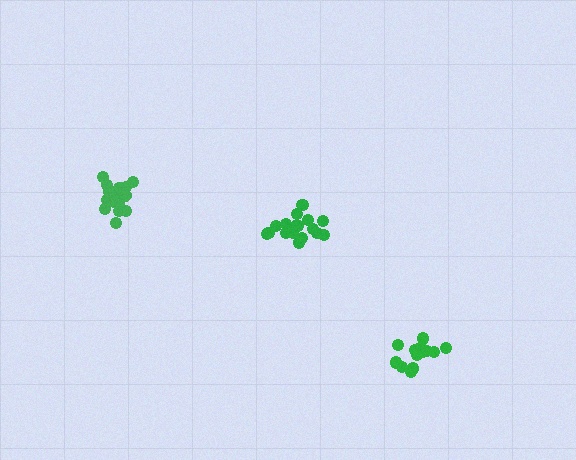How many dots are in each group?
Group 1: 18 dots, Group 2: 13 dots, Group 3: 18 dots (49 total).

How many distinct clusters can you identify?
There are 3 distinct clusters.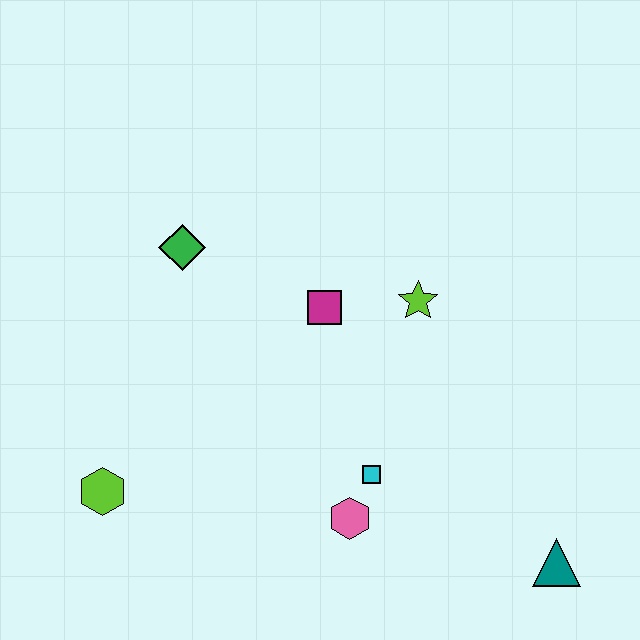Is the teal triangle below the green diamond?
Yes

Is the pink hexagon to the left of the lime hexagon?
No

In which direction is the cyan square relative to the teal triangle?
The cyan square is to the left of the teal triangle.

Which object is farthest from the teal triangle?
The green diamond is farthest from the teal triangle.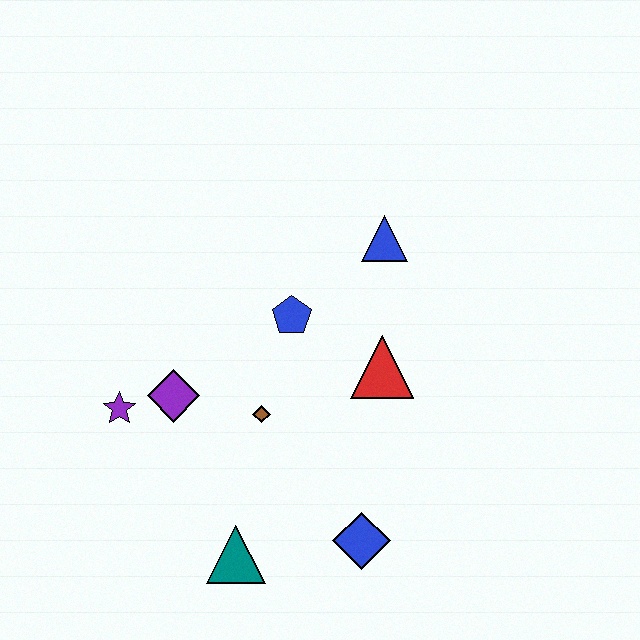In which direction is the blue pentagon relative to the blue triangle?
The blue pentagon is to the left of the blue triangle.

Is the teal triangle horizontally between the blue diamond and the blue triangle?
No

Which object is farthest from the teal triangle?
The blue triangle is farthest from the teal triangle.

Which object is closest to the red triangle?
The blue pentagon is closest to the red triangle.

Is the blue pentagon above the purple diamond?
Yes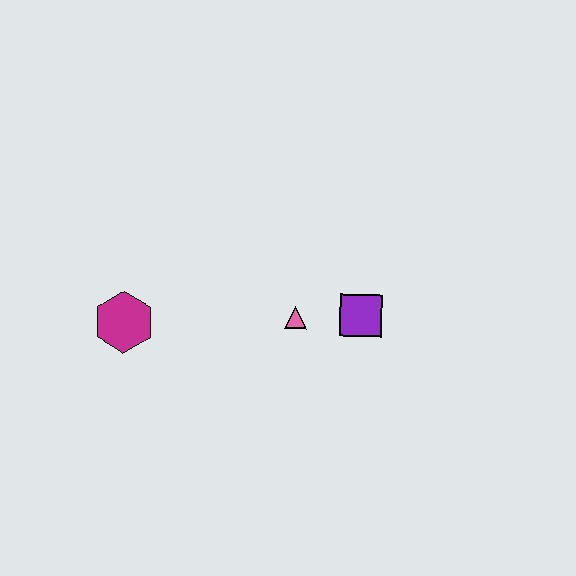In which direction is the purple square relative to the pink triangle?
The purple square is to the right of the pink triangle.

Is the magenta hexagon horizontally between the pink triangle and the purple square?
No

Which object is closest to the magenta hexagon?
The pink triangle is closest to the magenta hexagon.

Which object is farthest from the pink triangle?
The magenta hexagon is farthest from the pink triangle.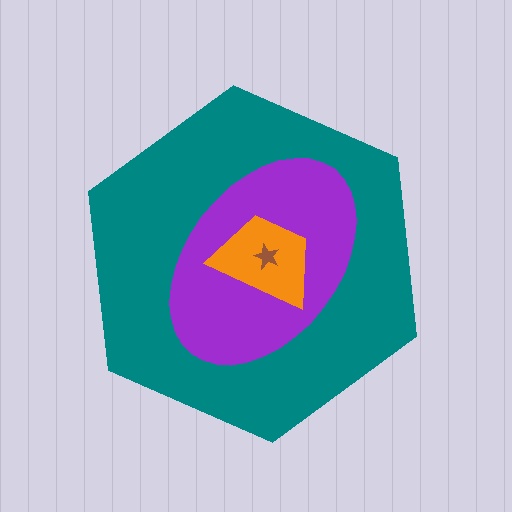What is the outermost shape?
The teal hexagon.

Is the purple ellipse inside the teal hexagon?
Yes.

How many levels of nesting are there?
4.